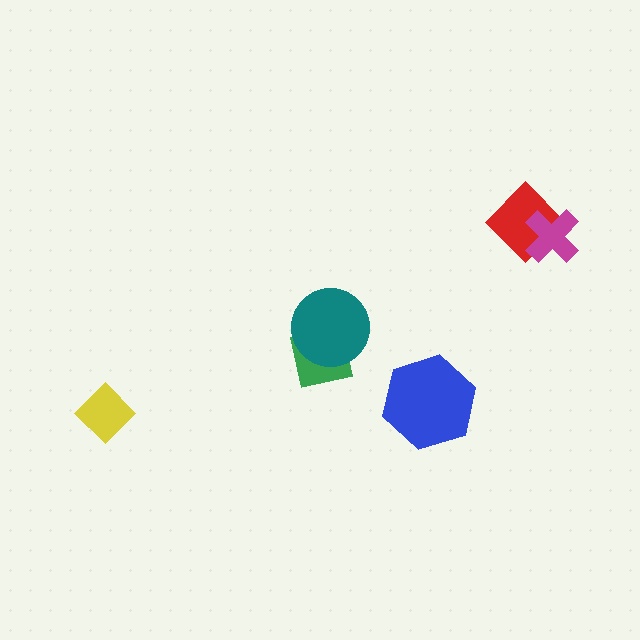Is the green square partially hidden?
Yes, it is partially covered by another shape.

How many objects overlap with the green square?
1 object overlaps with the green square.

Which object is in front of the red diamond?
The magenta cross is in front of the red diamond.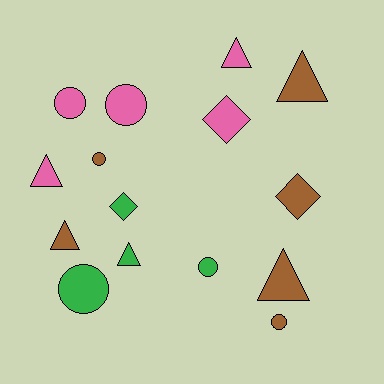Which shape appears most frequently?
Triangle, with 6 objects.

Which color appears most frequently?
Brown, with 6 objects.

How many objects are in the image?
There are 15 objects.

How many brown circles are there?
There are 2 brown circles.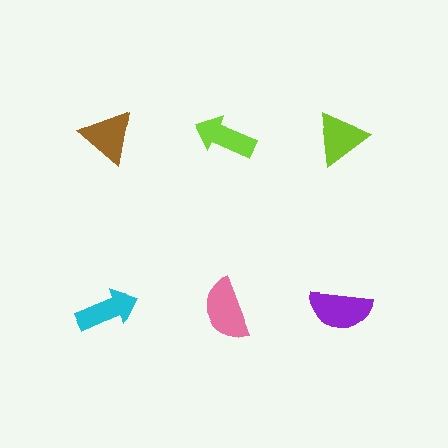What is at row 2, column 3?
A purple semicircle.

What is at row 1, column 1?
A brown triangle.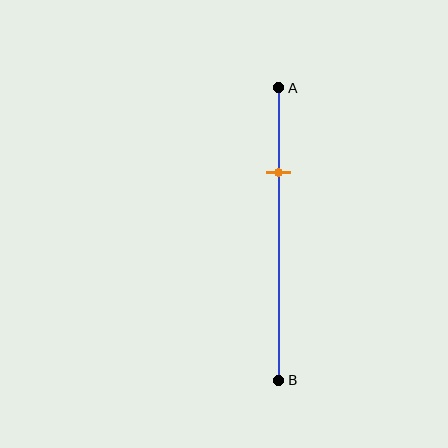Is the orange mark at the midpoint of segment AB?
No, the mark is at about 30% from A, not at the 50% midpoint.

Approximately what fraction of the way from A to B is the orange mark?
The orange mark is approximately 30% of the way from A to B.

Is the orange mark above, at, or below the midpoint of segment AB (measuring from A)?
The orange mark is above the midpoint of segment AB.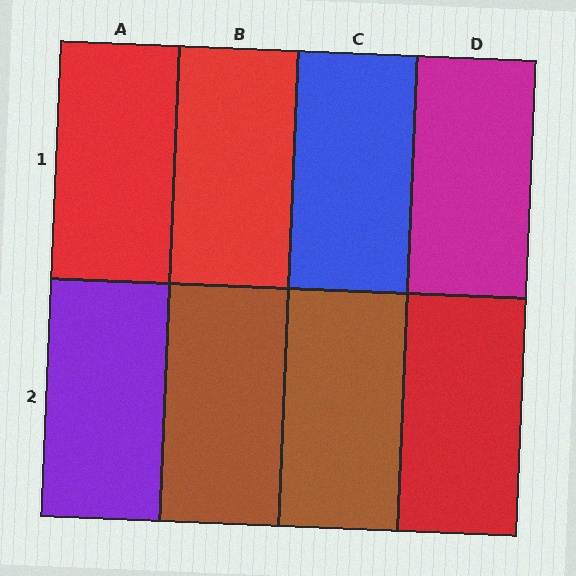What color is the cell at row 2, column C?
Brown.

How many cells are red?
3 cells are red.